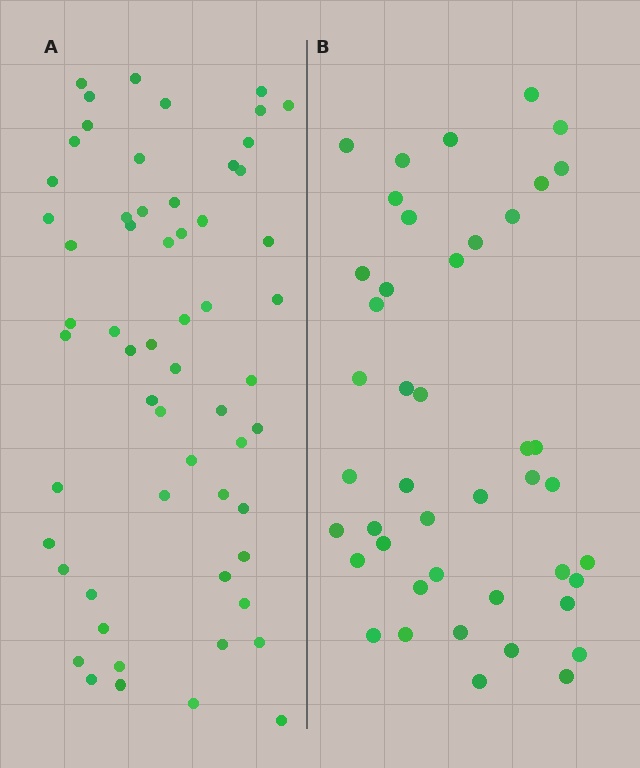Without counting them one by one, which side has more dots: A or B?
Region A (the left region) has more dots.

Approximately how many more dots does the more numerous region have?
Region A has approximately 15 more dots than region B.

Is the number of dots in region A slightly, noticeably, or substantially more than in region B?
Region A has noticeably more, but not dramatically so. The ratio is roughly 1.3 to 1.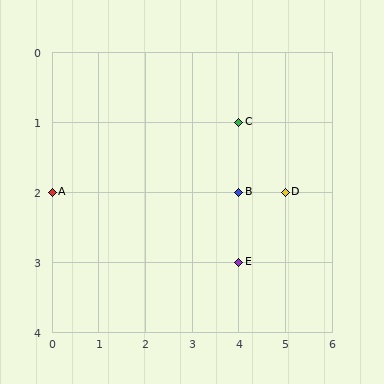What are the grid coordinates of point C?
Point C is at grid coordinates (4, 1).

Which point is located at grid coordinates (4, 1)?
Point C is at (4, 1).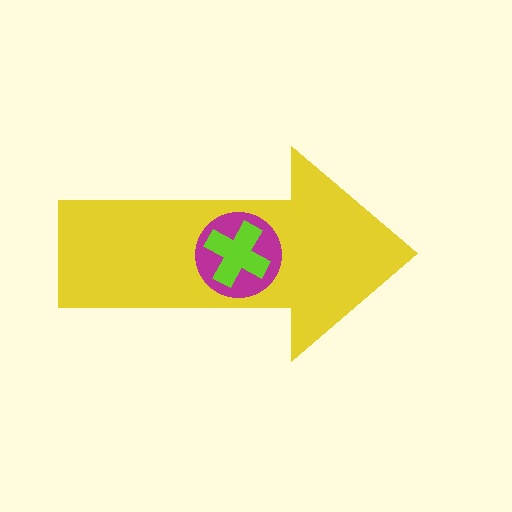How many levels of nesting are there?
3.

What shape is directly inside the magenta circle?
The lime cross.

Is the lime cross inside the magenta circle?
Yes.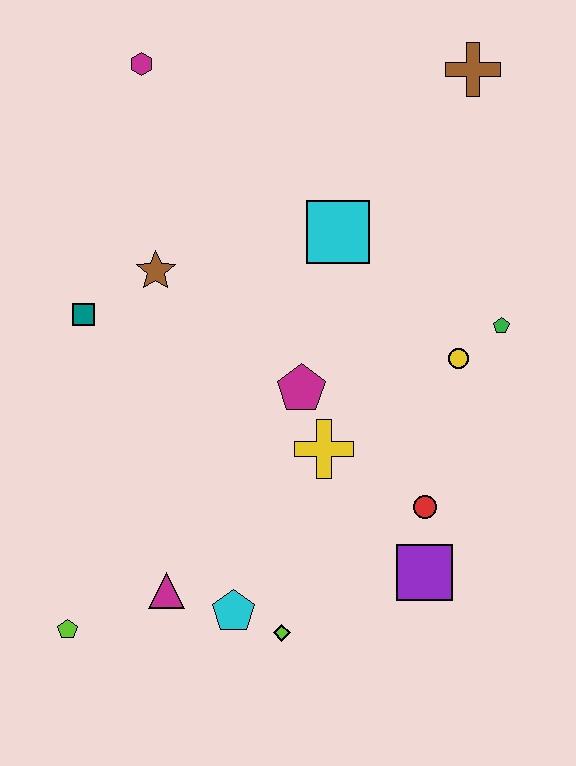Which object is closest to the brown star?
The teal square is closest to the brown star.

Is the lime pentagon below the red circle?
Yes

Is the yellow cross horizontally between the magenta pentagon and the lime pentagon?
No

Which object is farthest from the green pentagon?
The lime pentagon is farthest from the green pentagon.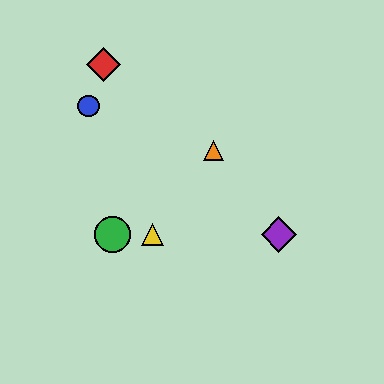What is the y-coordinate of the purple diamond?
The purple diamond is at y≈235.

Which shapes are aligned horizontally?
The green circle, the yellow triangle, the purple diamond are aligned horizontally.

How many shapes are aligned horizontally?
3 shapes (the green circle, the yellow triangle, the purple diamond) are aligned horizontally.